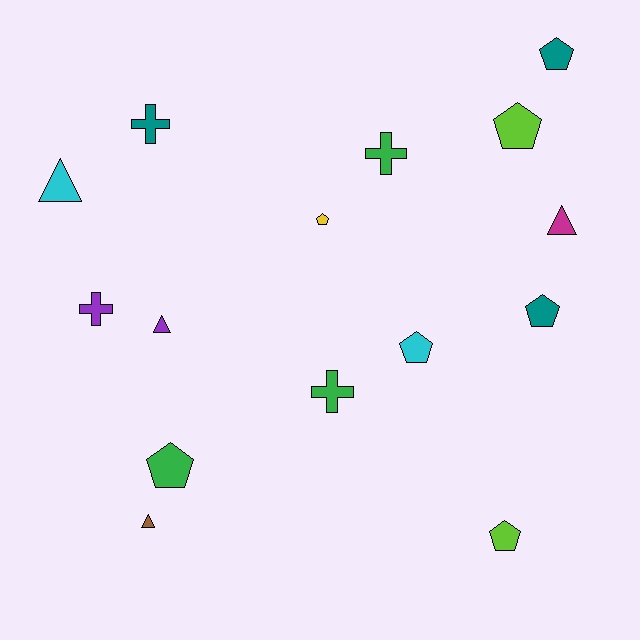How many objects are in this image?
There are 15 objects.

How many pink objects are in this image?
There are no pink objects.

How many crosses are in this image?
There are 4 crosses.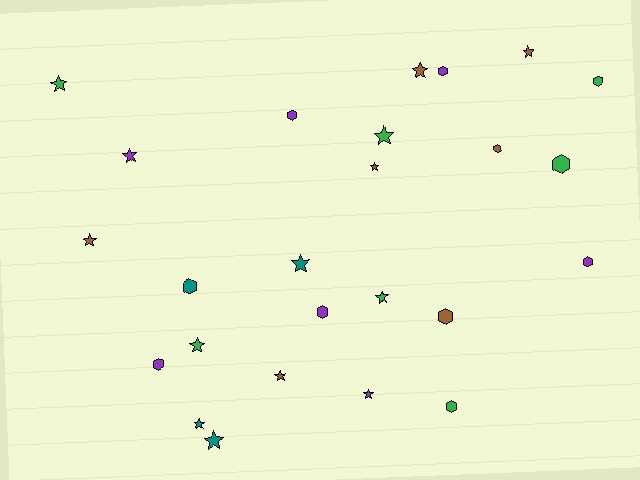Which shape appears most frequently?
Star, with 14 objects.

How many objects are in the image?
There are 25 objects.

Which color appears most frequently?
Purple, with 7 objects.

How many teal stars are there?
There are 3 teal stars.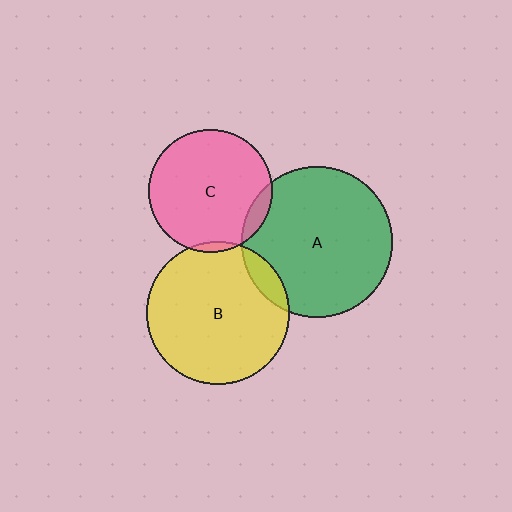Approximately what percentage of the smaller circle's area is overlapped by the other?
Approximately 10%.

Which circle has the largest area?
Circle A (green).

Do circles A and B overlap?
Yes.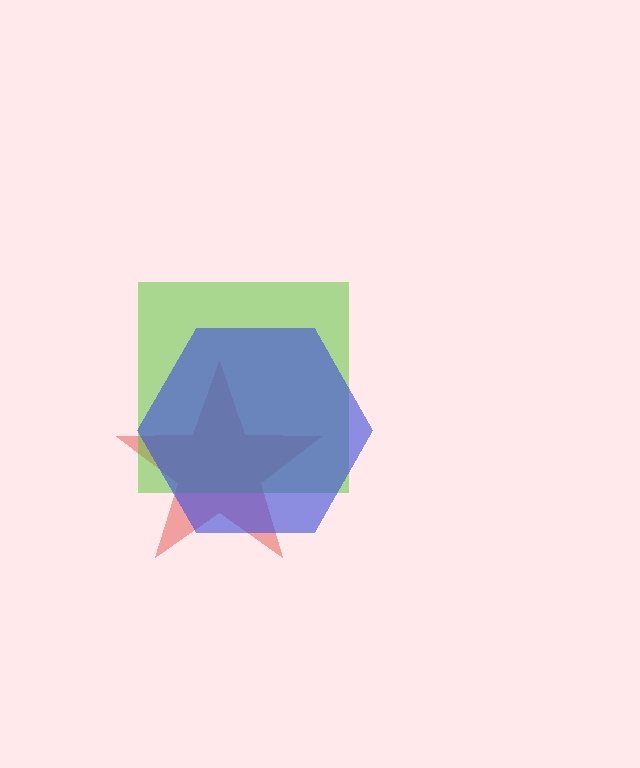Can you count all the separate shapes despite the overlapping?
Yes, there are 3 separate shapes.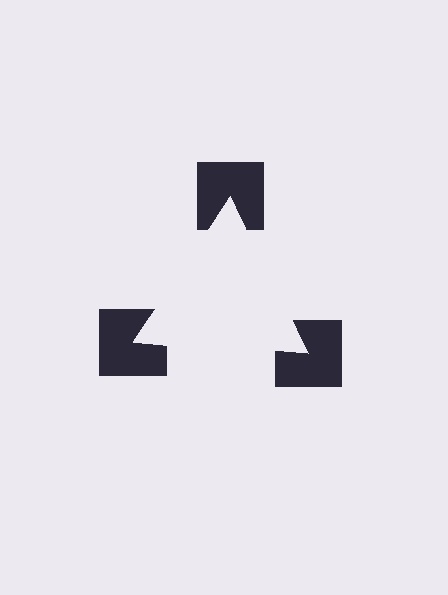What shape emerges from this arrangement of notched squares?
An illusory triangle — its edges are inferred from the aligned wedge cuts in the notched squares, not physically drawn.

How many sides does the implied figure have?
3 sides.